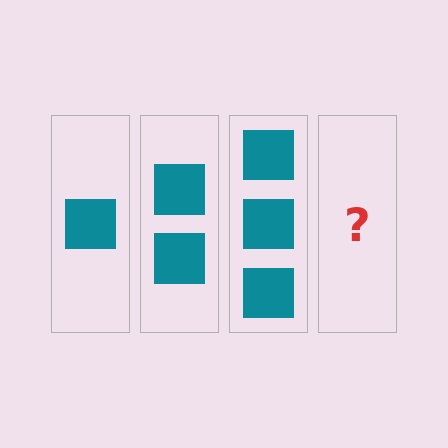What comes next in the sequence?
The next element should be 4 squares.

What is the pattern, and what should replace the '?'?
The pattern is that each step adds one more square. The '?' should be 4 squares.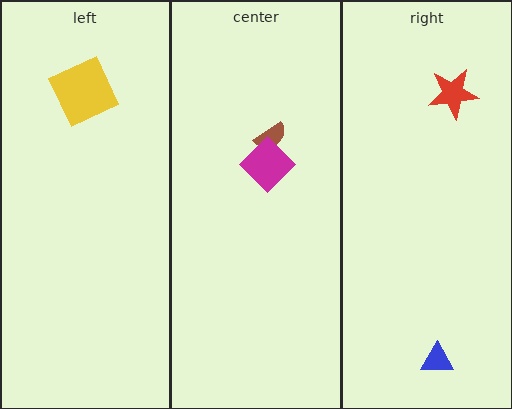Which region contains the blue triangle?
The right region.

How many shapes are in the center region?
2.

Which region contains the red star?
The right region.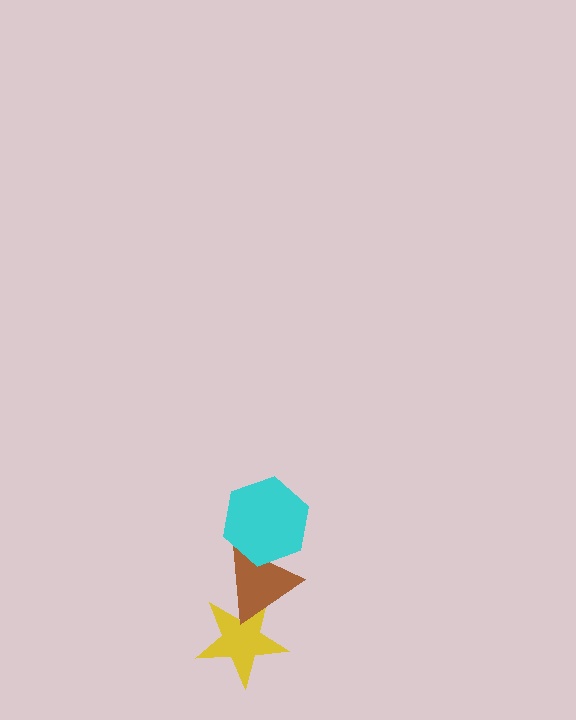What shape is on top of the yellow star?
The brown triangle is on top of the yellow star.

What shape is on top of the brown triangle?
The cyan hexagon is on top of the brown triangle.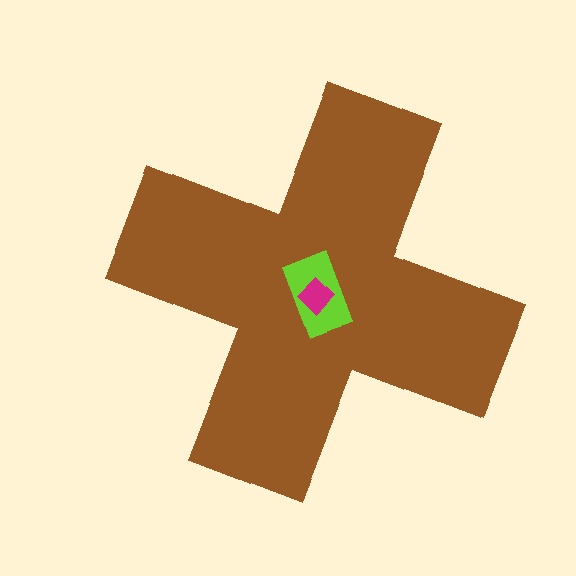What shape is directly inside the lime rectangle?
The magenta diamond.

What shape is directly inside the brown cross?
The lime rectangle.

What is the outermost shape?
The brown cross.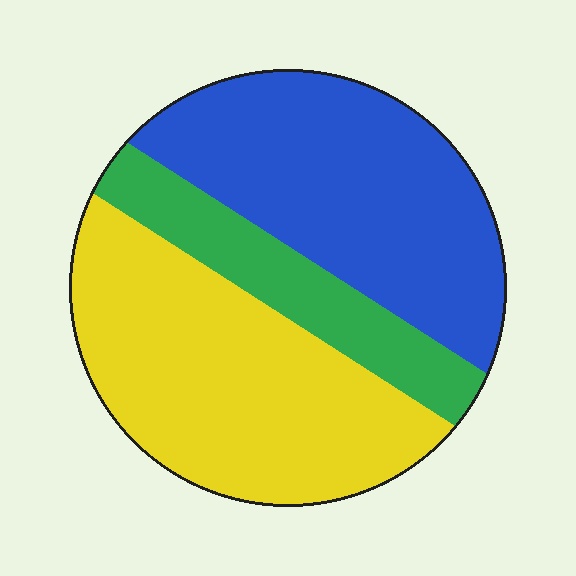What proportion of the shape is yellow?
Yellow takes up between a third and a half of the shape.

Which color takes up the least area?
Green, at roughly 20%.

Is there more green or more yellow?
Yellow.